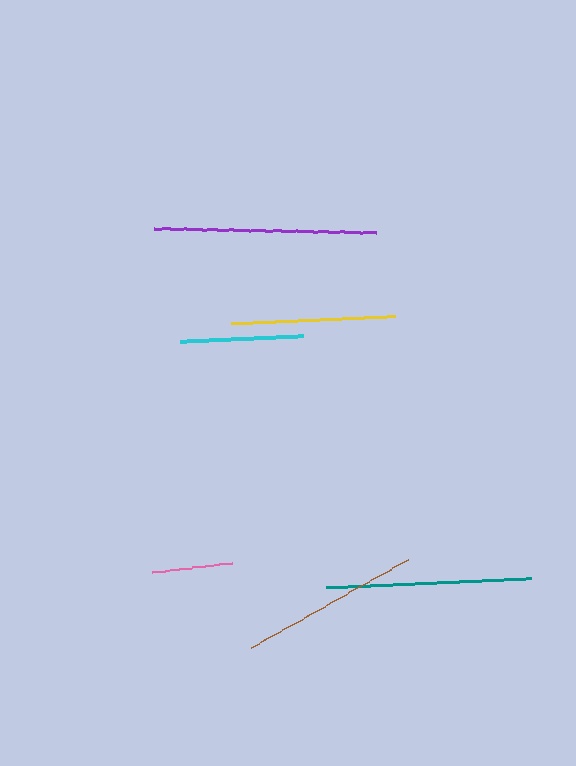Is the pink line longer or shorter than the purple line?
The purple line is longer than the pink line.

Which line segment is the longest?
The purple line is the longest at approximately 223 pixels.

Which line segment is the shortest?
The pink line is the shortest at approximately 80 pixels.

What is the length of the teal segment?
The teal segment is approximately 205 pixels long.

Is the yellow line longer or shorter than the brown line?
The brown line is longer than the yellow line.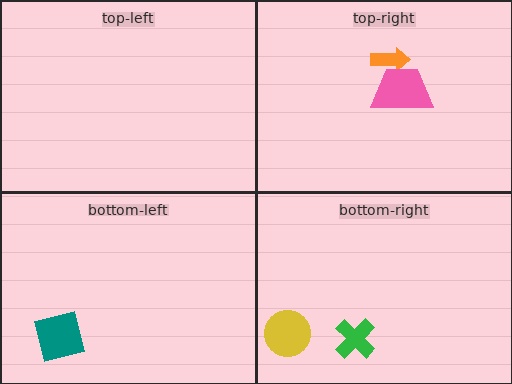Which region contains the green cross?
The bottom-right region.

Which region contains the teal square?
The bottom-left region.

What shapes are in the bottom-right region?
The green cross, the yellow circle.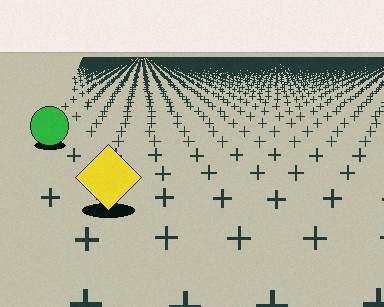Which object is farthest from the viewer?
The green circle is farthest from the viewer. It appears smaller and the ground texture around it is denser.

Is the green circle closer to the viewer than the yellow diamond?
No. The yellow diamond is closer — you can tell from the texture gradient: the ground texture is coarser near it.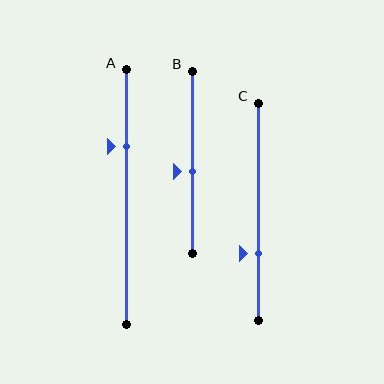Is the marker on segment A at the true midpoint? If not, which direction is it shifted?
No, the marker on segment A is shifted upward by about 20% of the segment length.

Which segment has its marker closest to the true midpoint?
Segment B has its marker closest to the true midpoint.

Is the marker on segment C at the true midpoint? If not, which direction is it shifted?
No, the marker on segment C is shifted downward by about 19% of the segment length.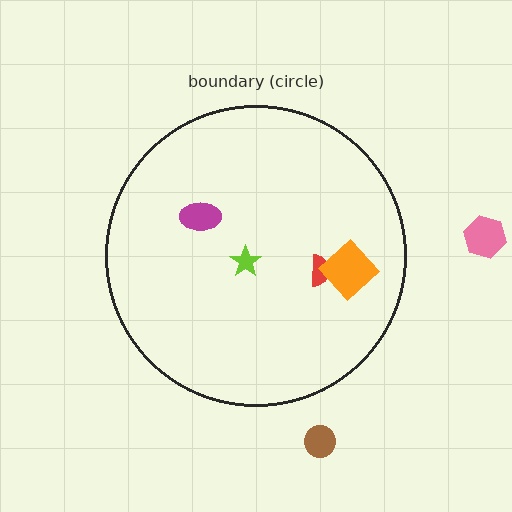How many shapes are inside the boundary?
4 inside, 2 outside.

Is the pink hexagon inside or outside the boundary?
Outside.